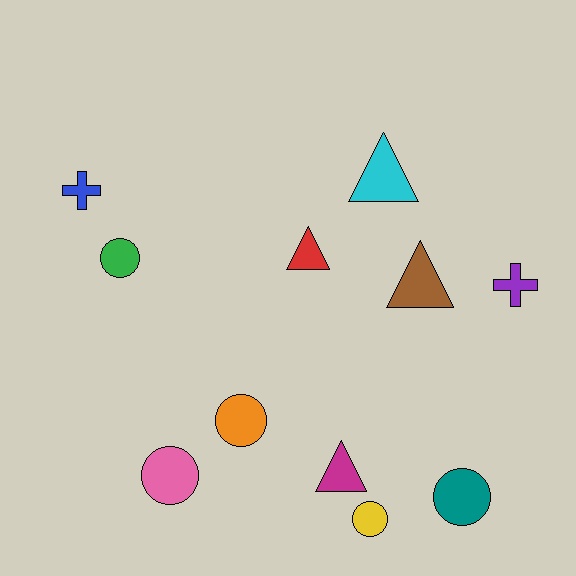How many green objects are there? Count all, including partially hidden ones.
There is 1 green object.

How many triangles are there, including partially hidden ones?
There are 4 triangles.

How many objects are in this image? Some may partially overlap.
There are 11 objects.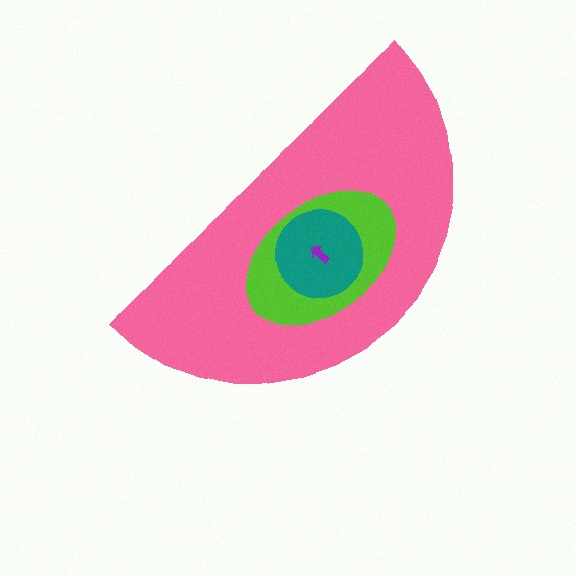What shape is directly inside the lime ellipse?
The teal circle.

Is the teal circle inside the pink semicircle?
Yes.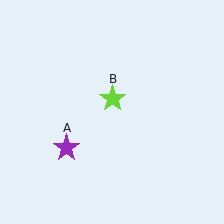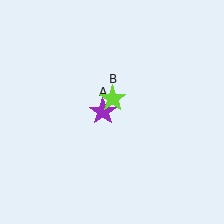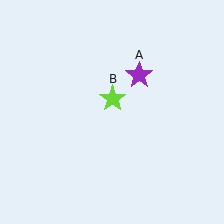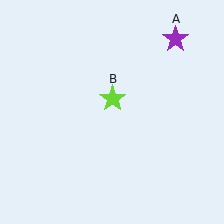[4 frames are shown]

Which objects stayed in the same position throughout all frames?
Lime star (object B) remained stationary.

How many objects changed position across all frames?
1 object changed position: purple star (object A).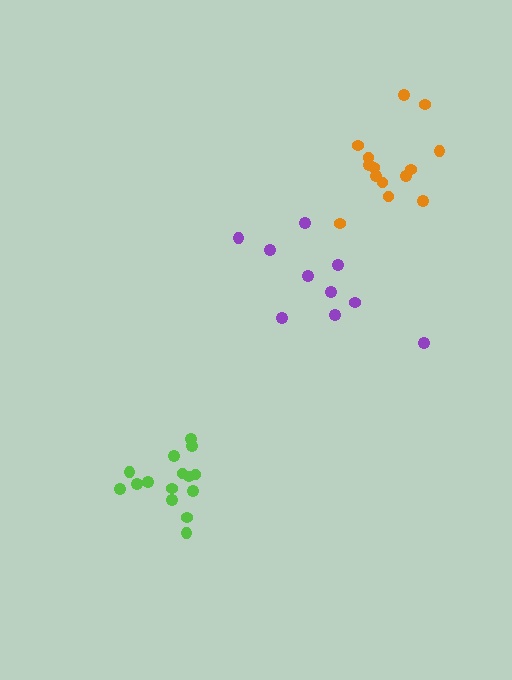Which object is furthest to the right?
The orange cluster is rightmost.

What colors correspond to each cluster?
The clusters are colored: purple, lime, orange.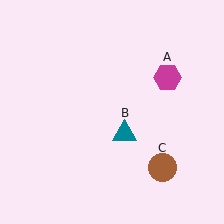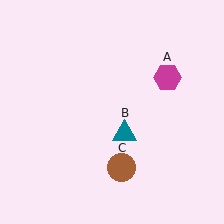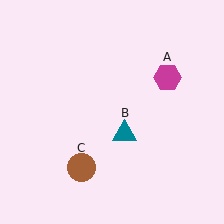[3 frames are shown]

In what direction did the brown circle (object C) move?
The brown circle (object C) moved left.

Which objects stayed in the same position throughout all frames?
Magenta hexagon (object A) and teal triangle (object B) remained stationary.